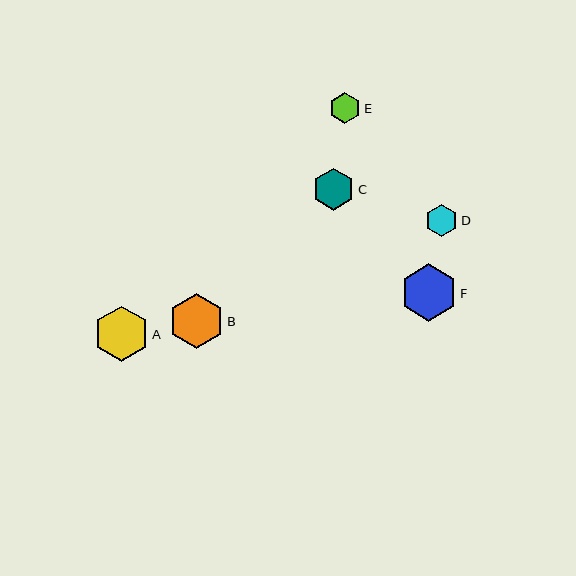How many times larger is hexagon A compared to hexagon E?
Hexagon A is approximately 1.7 times the size of hexagon E.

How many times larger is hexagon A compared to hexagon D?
Hexagon A is approximately 1.7 times the size of hexagon D.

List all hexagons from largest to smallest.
From largest to smallest: F, A, B, C, D, E.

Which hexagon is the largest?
Hexagon F is the largest with a size of approximately 57 pixels.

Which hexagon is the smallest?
Hexagon E is the smallest with a size of approximately 32 pixels.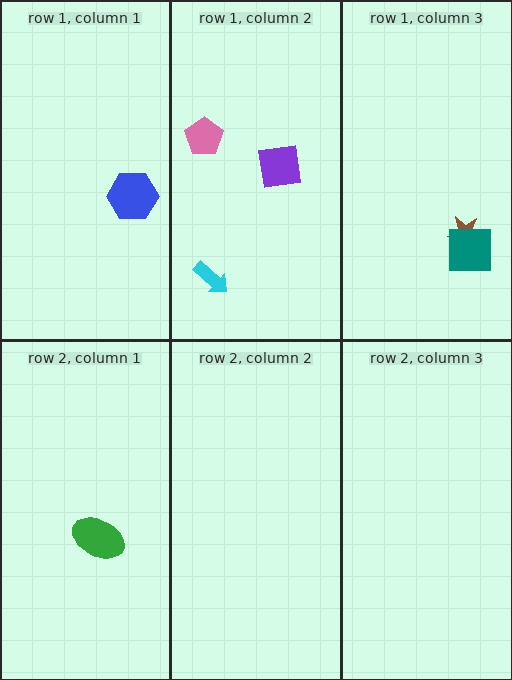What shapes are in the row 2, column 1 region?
The green ellipse.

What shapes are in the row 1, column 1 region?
The blue hexagon.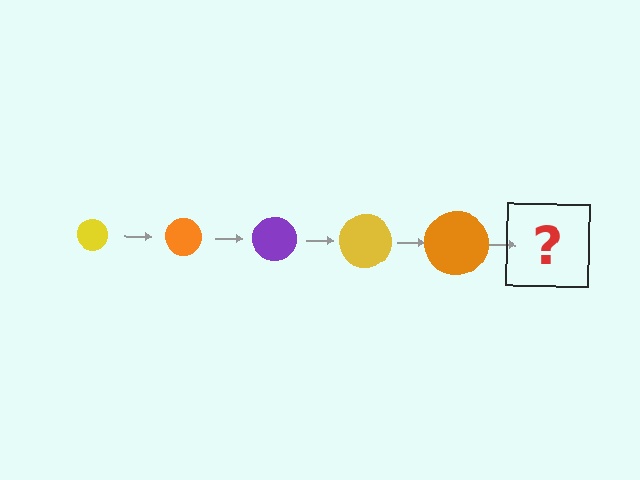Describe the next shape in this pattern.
It should be a purple circle, larger than the previous one.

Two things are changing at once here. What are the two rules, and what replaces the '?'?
The two rules are that the circle grows larger each step and the color cycles through yellow, orange, and purple. The '?' should be a purple circle, larger than the previous one.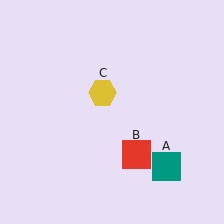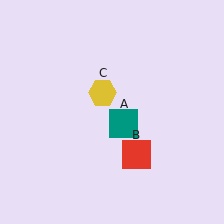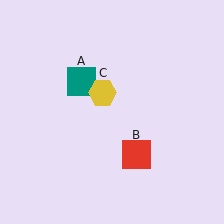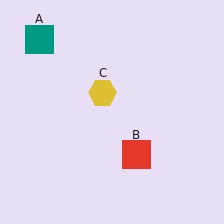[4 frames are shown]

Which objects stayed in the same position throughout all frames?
Red square (object B) and yellow hexagon (object C) remained stationary.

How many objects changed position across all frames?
1 object changed position: teal square (object A).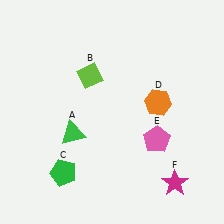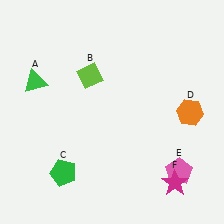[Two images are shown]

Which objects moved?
The objects that moved are: the green triangle (A), the orange hexagon (D), the pink pentagon (E).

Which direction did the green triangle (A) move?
The green triangle (A) moved up.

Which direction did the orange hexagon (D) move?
The orange hexagon (D) moved right.